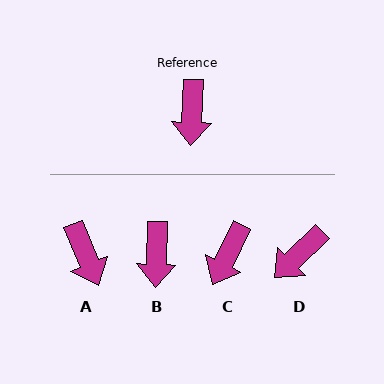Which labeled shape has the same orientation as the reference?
B.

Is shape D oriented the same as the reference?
No, it is off by about 44 degrees.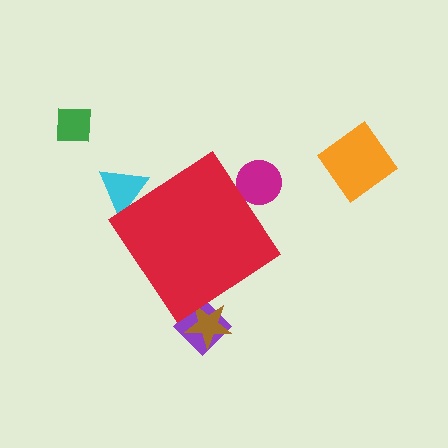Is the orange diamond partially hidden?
No, the orange diamond is fully visible.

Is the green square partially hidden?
No, the green square is fully visible.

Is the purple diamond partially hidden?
Yes, the purple diamond is partially hidden behind the red diamond.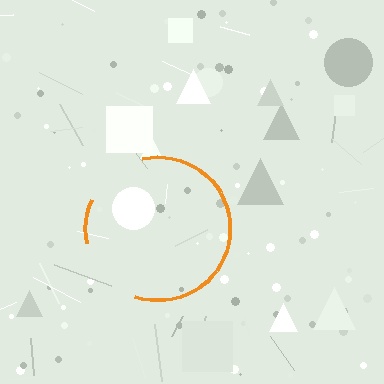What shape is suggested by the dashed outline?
The dashed outline suggests a circle.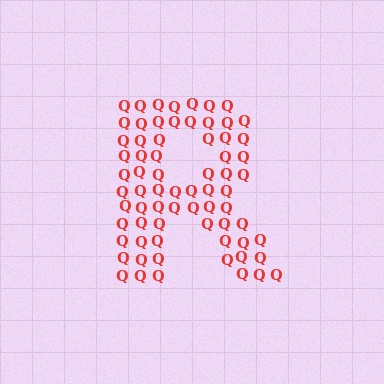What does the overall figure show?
The overall figure shows the letter R.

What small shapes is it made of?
It is made of small letter Q's.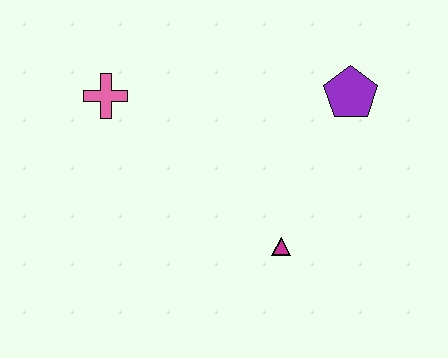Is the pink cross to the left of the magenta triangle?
Yes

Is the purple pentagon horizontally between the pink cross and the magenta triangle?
No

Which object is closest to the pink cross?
The magenta triangle is closest to the pink cross.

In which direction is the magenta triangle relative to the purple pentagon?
The magenta triangle is below the purple pentagon.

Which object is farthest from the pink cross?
The purple pentagon is farthest from the pink cross.